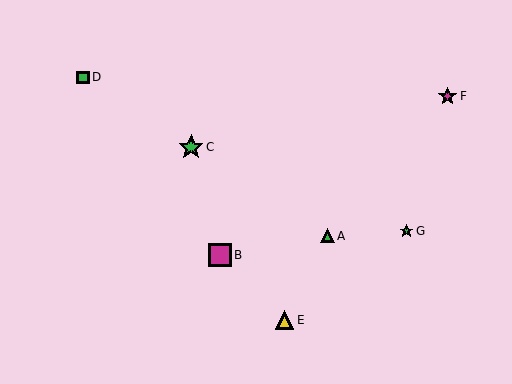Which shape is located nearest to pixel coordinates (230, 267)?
The magenta square (labeled B) at (220, 255) is nearest to that location.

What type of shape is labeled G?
Shape G is a green star.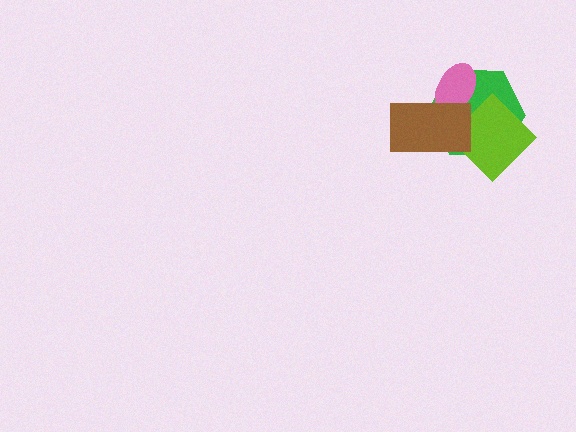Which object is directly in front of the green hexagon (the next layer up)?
The lime diamond is directly in front of the green hexagon.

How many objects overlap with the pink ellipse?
3 objects overlap with the pink ellipse.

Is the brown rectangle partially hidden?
No, no other shape covers it.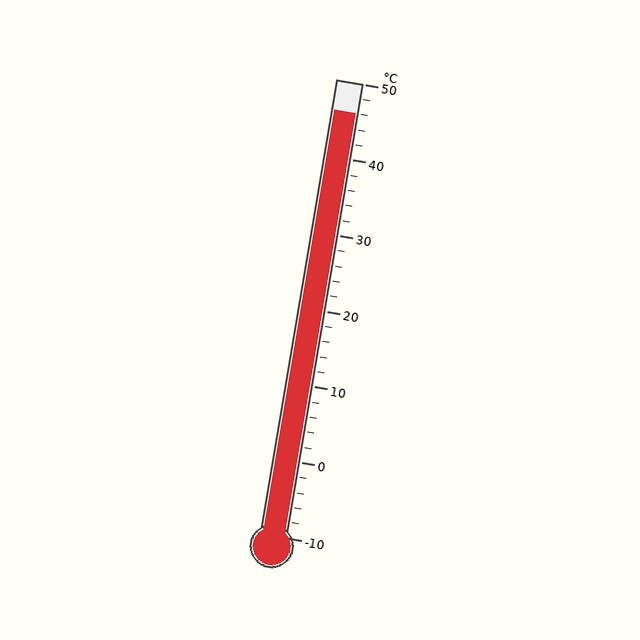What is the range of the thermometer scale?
The thermometer scale ranges from -10°C to 50°C.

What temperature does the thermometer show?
The thermometer shows approximately 46°C.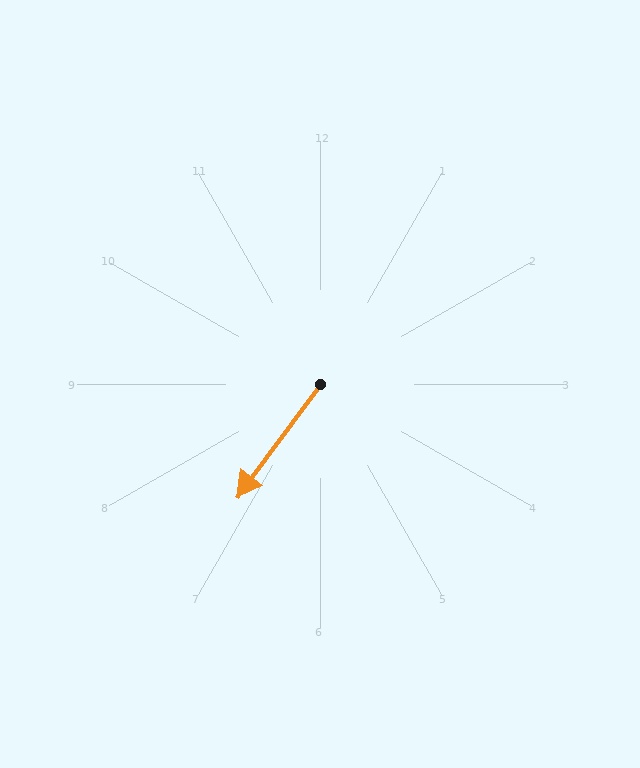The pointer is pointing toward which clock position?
Roughly 7 o'clock.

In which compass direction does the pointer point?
Southwest.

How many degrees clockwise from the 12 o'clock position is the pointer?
Approximately 216 degrees.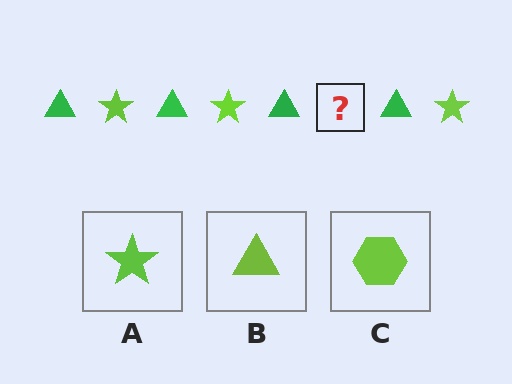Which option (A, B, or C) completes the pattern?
A.